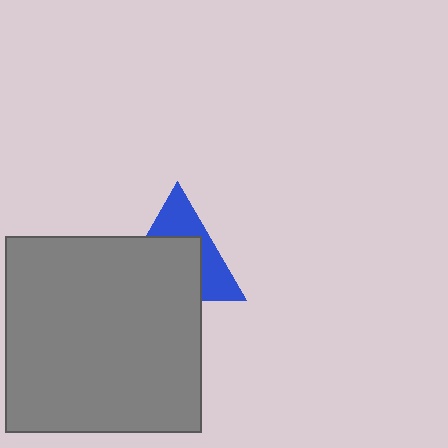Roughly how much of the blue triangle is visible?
A small part of it is visible (roughly 42%).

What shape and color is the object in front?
The object in front is a gray square.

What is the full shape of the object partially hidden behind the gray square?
The partially hidden object is a blue triangle.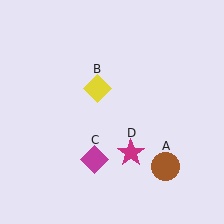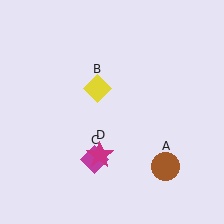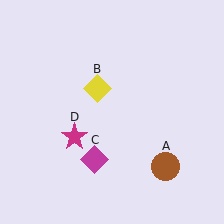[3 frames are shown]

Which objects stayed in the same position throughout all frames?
Brown circle (object A) and yellow diamond (object B) and magenta diamond (object C) remained stationary.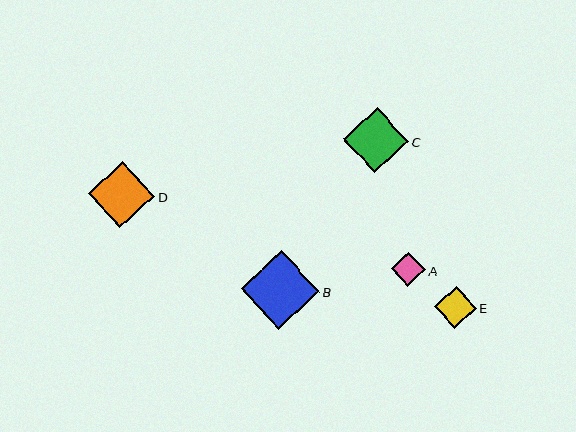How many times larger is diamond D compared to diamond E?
Diamond D is approximately 1.6 times the size of diamond E.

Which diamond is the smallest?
Diamond A is the smallest with a size of approximately 34 pixels.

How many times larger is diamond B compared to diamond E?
Diamond B is approximately 1.9 times the size of diamond E.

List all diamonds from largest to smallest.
From largest to smallest: B, D, C, E, A.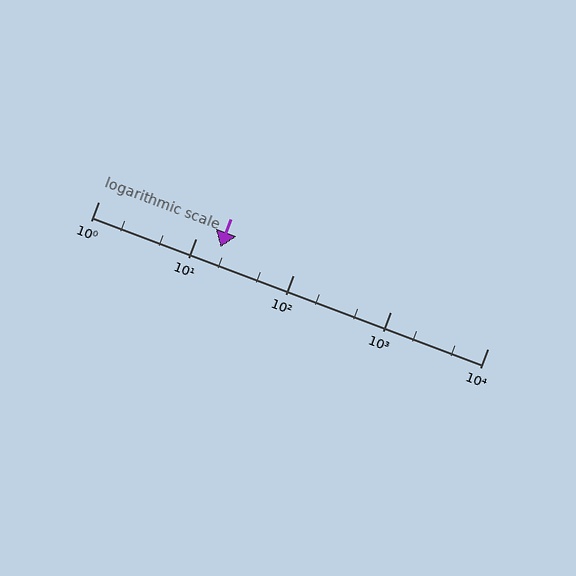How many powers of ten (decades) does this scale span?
The scale spans 4 decades, from 1 to 10000.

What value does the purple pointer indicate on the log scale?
The pointer indicates approximately 18.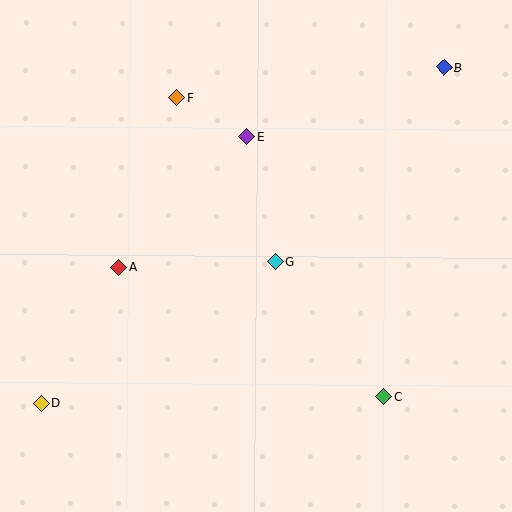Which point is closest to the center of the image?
Point G at (275, 262) is closest to the center.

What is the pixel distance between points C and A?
The distance between C and A is 295 pixels.